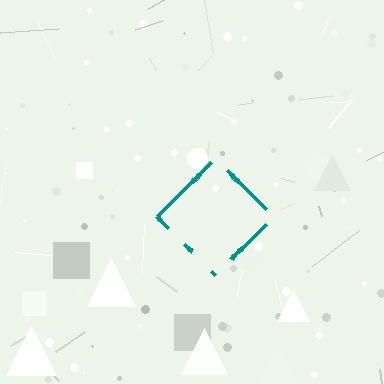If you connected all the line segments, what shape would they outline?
They would outline a diamond.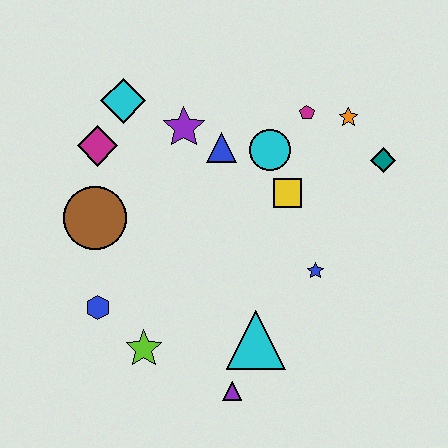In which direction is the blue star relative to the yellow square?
The blue star is below the yellow square.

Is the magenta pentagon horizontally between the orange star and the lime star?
Yes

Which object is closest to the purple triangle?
The cyan triangle is closest to the purple triangle.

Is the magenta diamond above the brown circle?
Yes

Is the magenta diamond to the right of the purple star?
No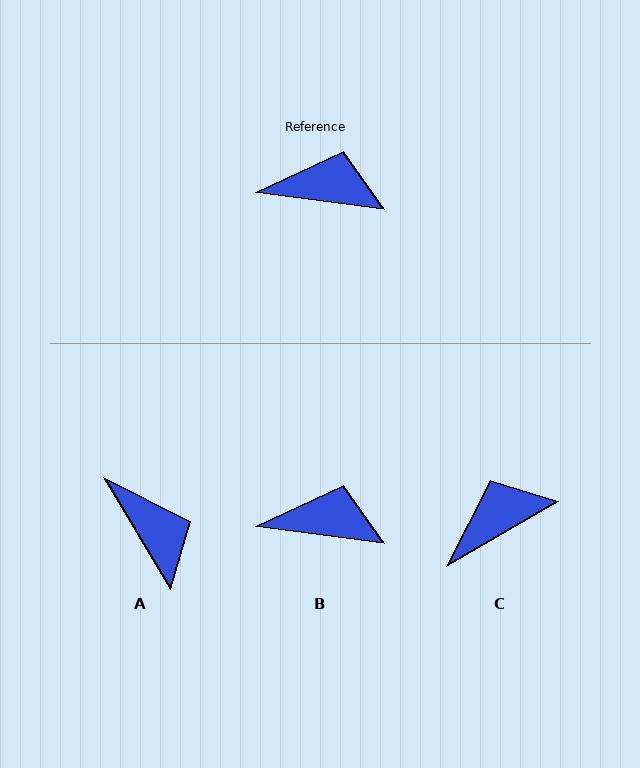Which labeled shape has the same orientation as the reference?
B.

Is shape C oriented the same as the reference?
No, it is off by about 38 degrees.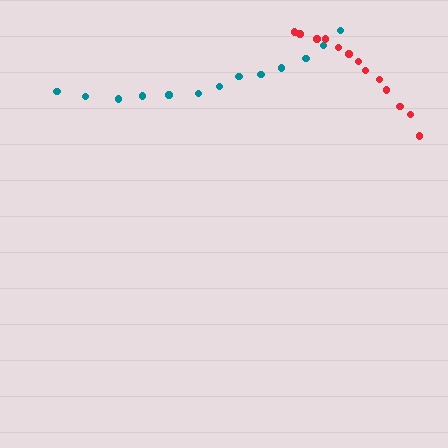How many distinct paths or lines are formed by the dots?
There are 2 distinct paths.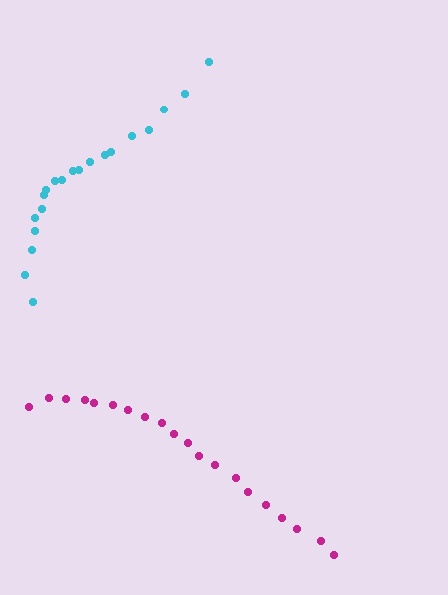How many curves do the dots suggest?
There are 2 distinct paths.